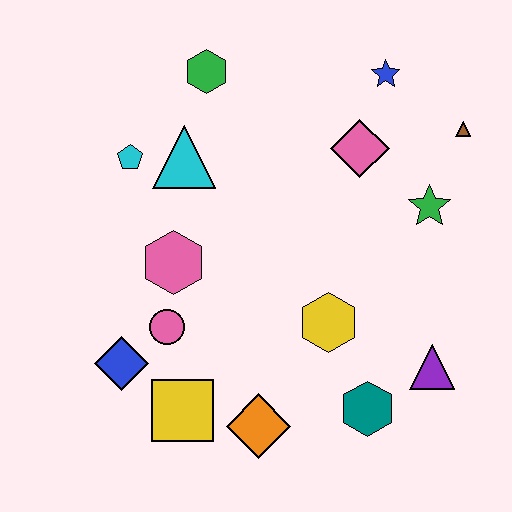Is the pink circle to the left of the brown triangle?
Yes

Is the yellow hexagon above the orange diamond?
Yes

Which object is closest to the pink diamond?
The blue star is closest to the pink diamond.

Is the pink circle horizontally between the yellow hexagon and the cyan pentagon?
Yes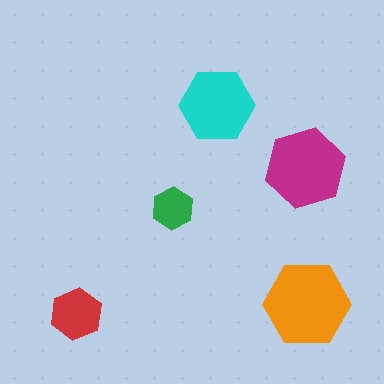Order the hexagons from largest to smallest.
the orange one, the magenta one, the cyan one, the red one, the green one.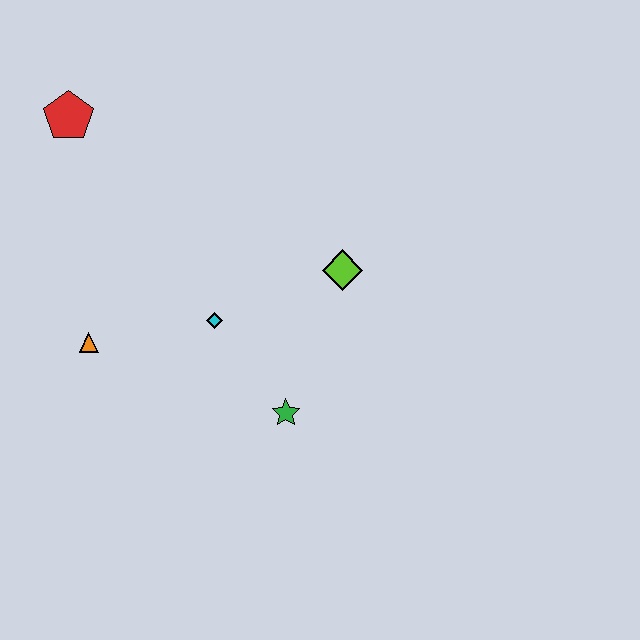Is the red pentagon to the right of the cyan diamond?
No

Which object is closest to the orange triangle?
The cyan diamond is closest to the orange triangle.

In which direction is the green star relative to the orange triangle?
The green star is to the right of the orange triangle.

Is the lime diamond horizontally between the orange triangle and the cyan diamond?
No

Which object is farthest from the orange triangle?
The lime diamond is farthest from the orange triangle.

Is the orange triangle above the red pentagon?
No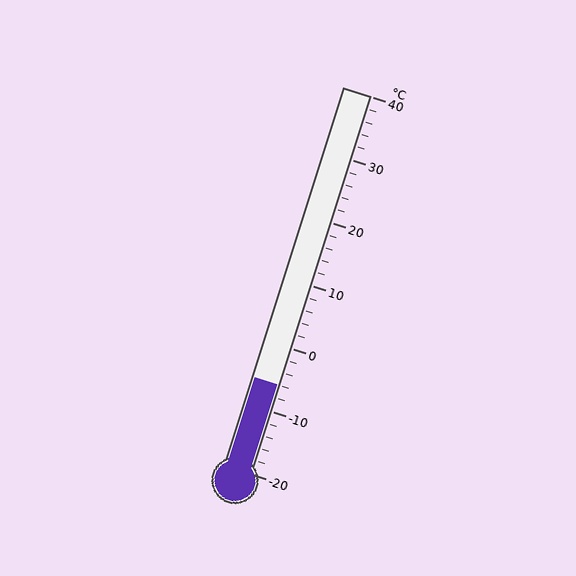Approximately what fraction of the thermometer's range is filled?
The thermometer is filled to approximately 25% of its range.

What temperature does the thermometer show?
The thermometer shows approximately -6°C.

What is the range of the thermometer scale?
The thermometer scale ranges from -20°C to 40°C.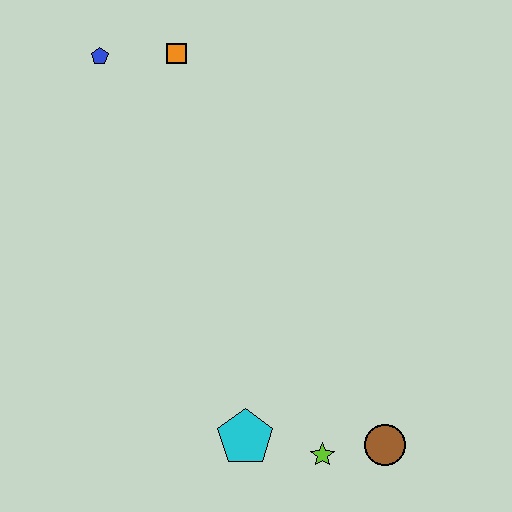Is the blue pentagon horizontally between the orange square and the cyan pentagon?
No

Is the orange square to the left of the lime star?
Yes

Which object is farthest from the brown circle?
The blue pentagon is farthest from the brown circle.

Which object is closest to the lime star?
The brown circle is closest to the lime star.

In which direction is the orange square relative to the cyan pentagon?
The orange square is above the cyan pentagon.